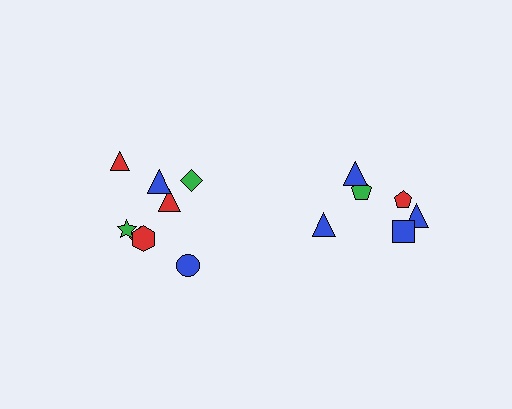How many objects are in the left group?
There are 8 objects.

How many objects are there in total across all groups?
There are 14 objects.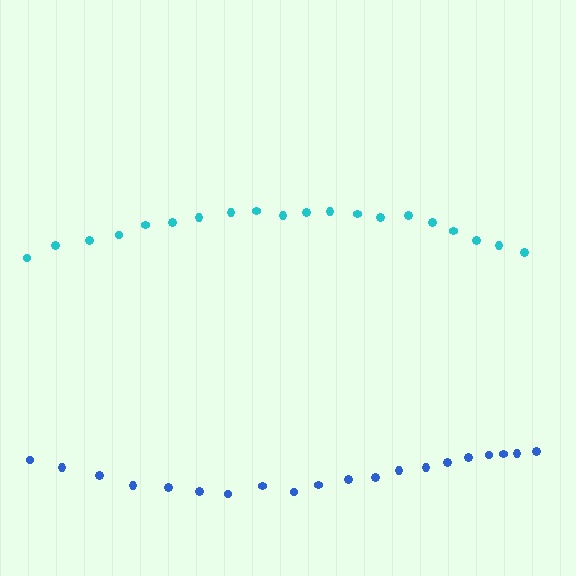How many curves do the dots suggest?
There are 2 distinct paths.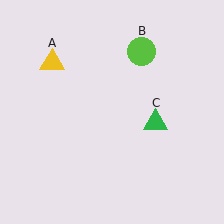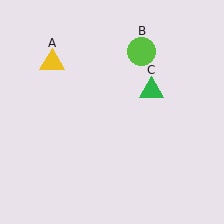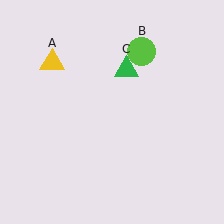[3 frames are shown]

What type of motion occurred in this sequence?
The green triangle (object C) rotated counterclockwise around the center of the scene.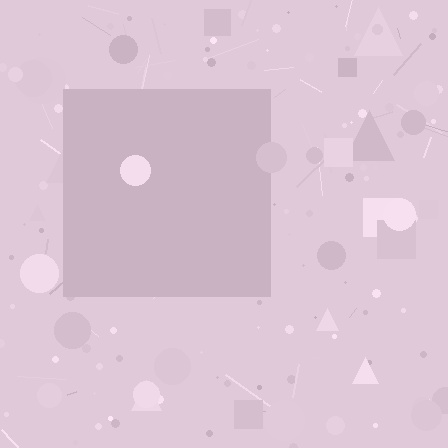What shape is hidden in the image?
A square is hidden in the image.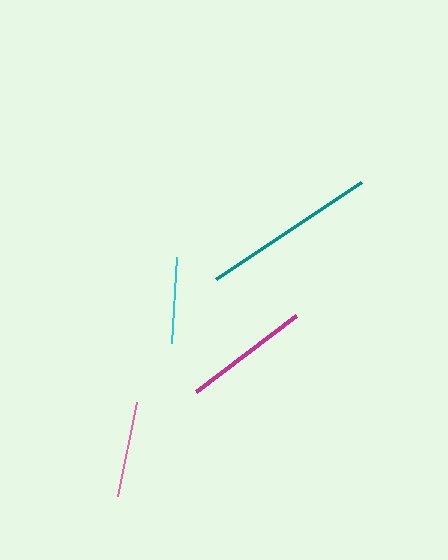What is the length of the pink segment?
The pink segment is approximately 96 pixels long.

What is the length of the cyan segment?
The cyan segment is approximately 86 pixels long.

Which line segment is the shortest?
The cyan line is the shortest at approximately 86 pixels.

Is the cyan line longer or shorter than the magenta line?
The magenta line is longer than the cyan line.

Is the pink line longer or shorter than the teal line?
The teal line is longer than the pink line.